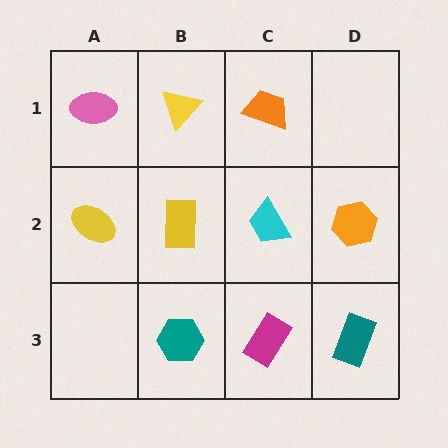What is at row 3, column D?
A teal rectangle.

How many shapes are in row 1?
3 shapes.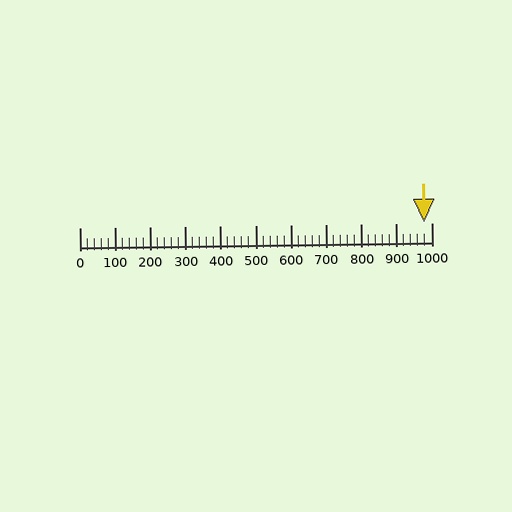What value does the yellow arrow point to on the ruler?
The yellow arrow points to approximately 980.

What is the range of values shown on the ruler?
The ruler shows values from 0 to 1000.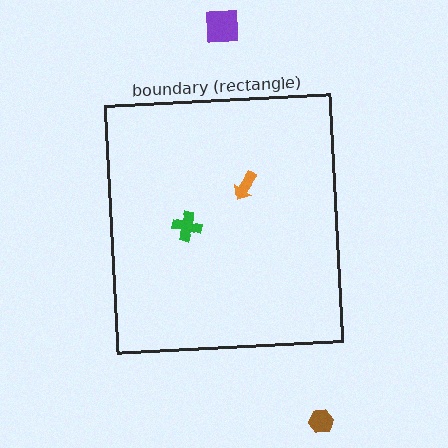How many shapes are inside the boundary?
2 inside, 2 outside.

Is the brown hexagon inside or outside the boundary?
Outside.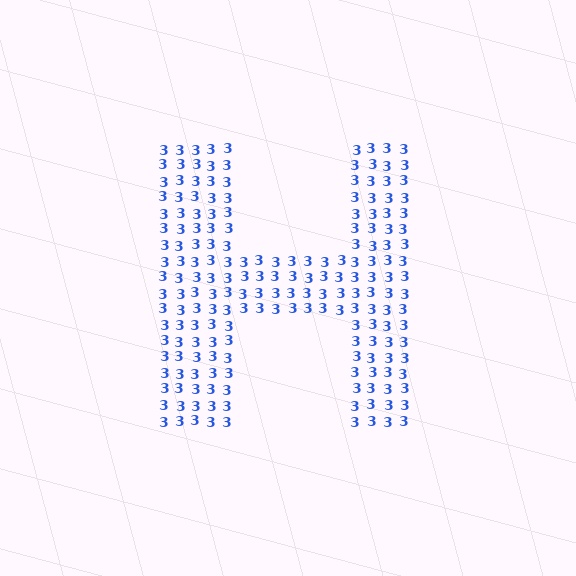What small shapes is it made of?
It is made of small digit 3's.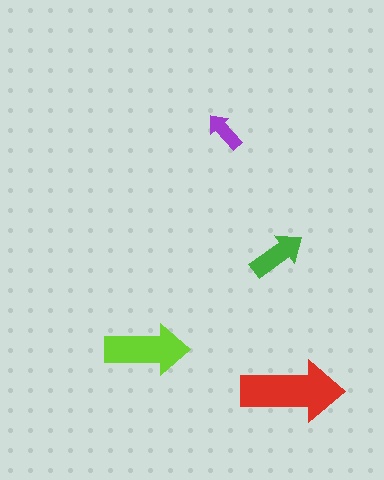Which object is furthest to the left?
The lime arrow is leftmost.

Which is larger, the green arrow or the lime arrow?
The lime one.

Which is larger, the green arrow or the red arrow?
The red one.